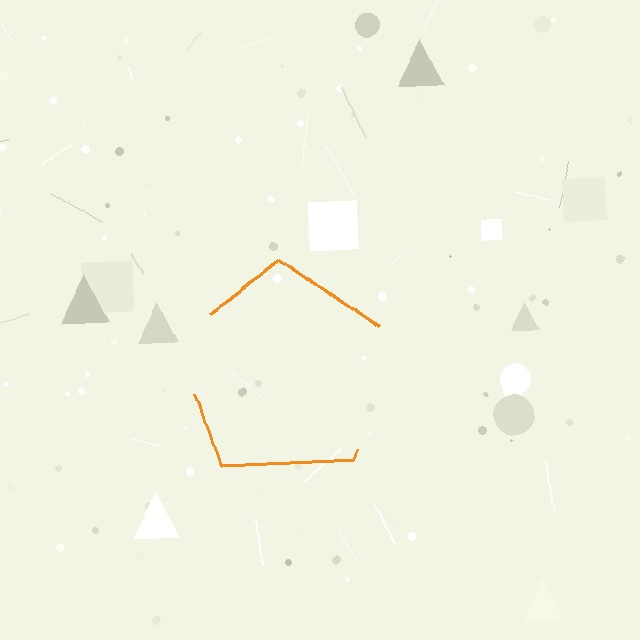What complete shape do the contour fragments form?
The contour fragments form a pentagon.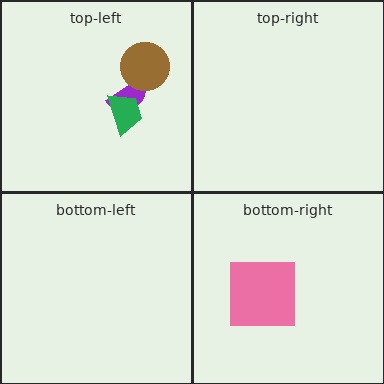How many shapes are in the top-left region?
3.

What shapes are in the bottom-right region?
The pink square.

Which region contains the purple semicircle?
The top-left region.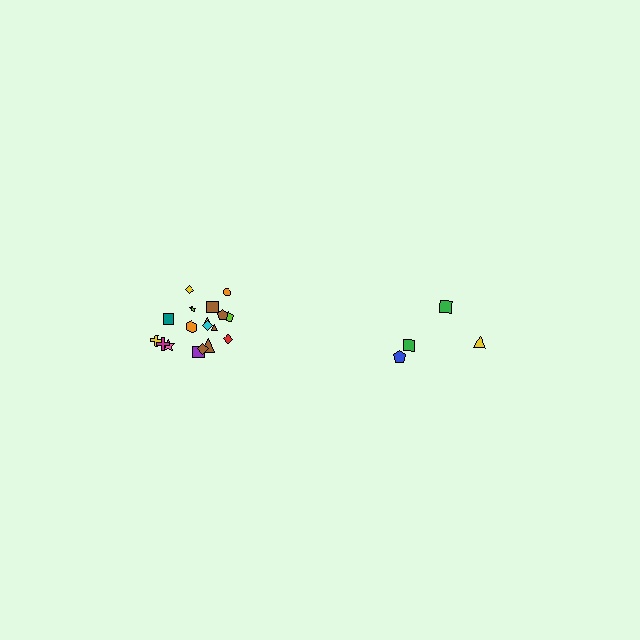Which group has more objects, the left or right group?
The left group.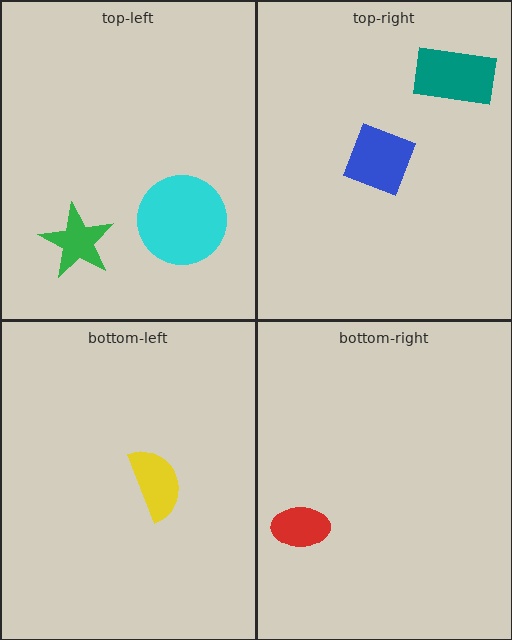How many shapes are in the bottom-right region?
1.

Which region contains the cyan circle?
The top-left region.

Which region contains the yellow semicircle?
The bottom-left region.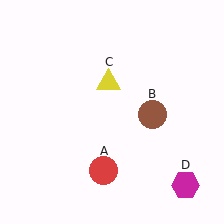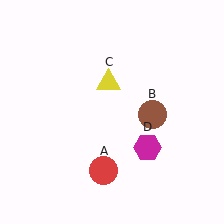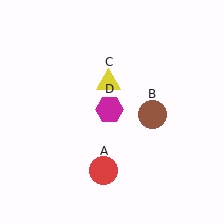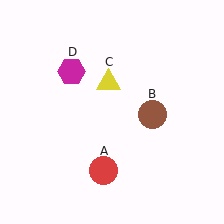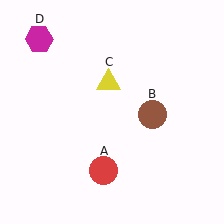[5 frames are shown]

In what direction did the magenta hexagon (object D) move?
The magenta hexagon (object D) moved up and to the left.